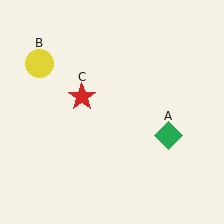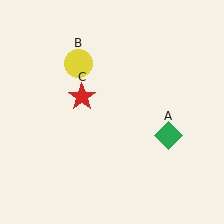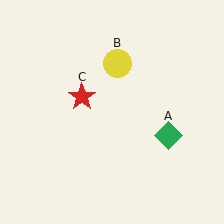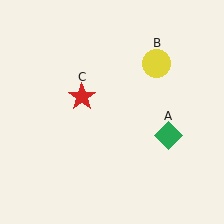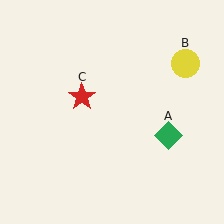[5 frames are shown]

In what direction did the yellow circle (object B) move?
The yellow circle (object B) moved right.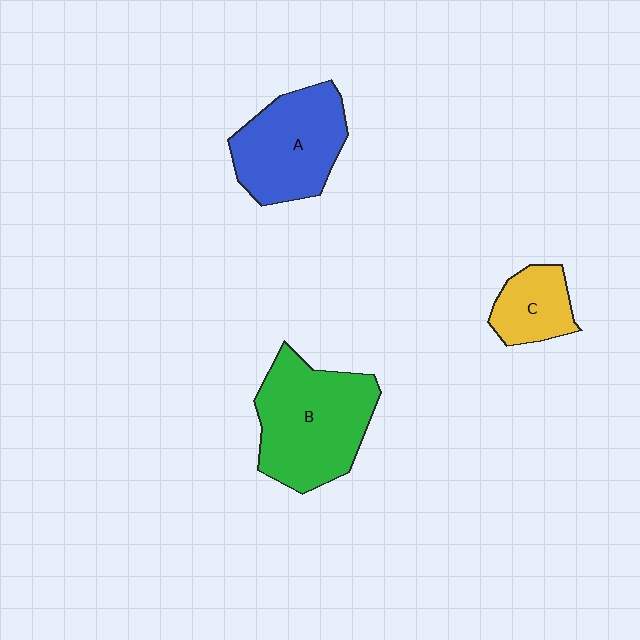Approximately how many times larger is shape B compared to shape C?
Approximately 2.3 times.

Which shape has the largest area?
Shape B (green).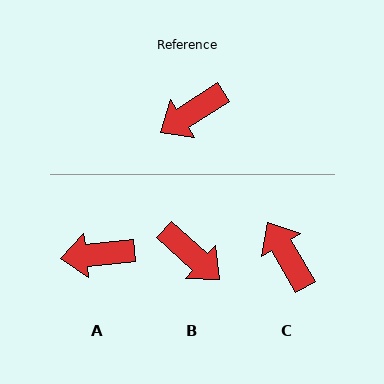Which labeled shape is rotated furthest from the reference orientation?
B, about 105 degrees away.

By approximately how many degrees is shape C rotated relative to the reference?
Approximately 93 degrees clockwise.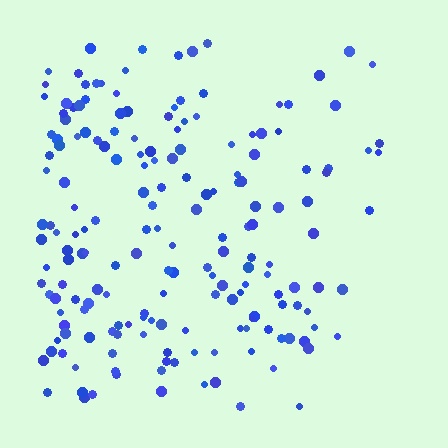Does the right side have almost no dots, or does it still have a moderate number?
Still a moderate number, just noticeably fewer than the left.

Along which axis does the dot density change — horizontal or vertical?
Horizontal.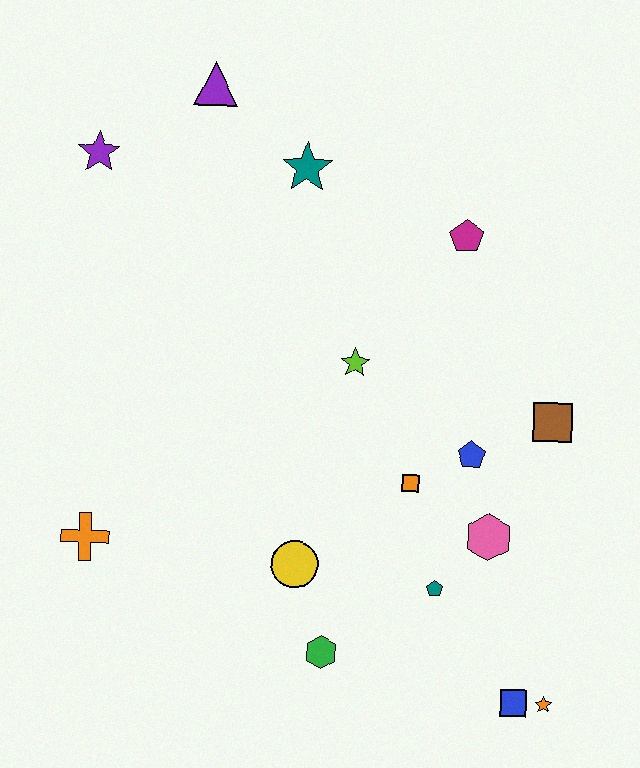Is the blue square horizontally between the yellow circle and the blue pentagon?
No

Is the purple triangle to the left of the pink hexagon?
Yes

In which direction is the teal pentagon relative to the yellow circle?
The teal pentagon is to the right of the yellow circle.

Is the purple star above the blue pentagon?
Yes